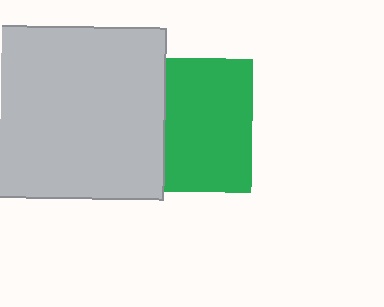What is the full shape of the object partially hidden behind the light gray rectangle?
The partially hidden object is a green square.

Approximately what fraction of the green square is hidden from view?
Roughly 35% of the green square is hidden behind the light gray rectangle.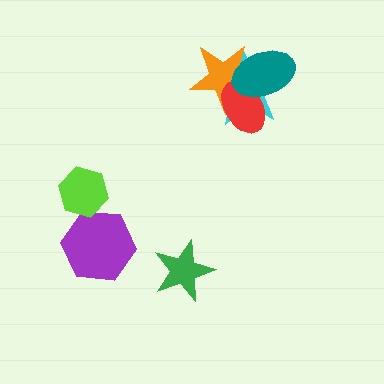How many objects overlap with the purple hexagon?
1 object overlaps with the purple hexagon.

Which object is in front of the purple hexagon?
The lime hexagon is in front of the purple hexagon.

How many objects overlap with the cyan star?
3 objects overlap with the cyan star.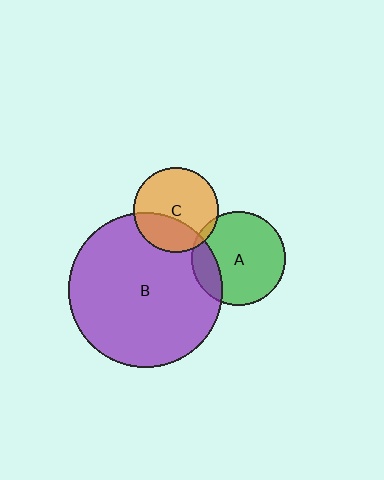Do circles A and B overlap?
Yes.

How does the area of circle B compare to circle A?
Approximately 2.7 times.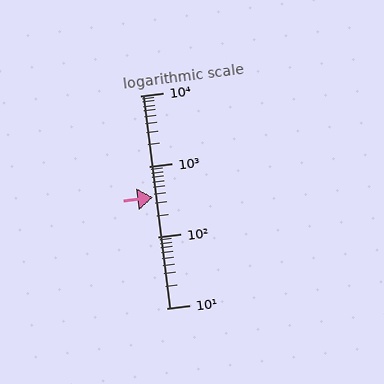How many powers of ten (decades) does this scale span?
The scale spans 3 decades, from 10 to 10000.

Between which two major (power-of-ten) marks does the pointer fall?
The pointer is between 100 and 1000.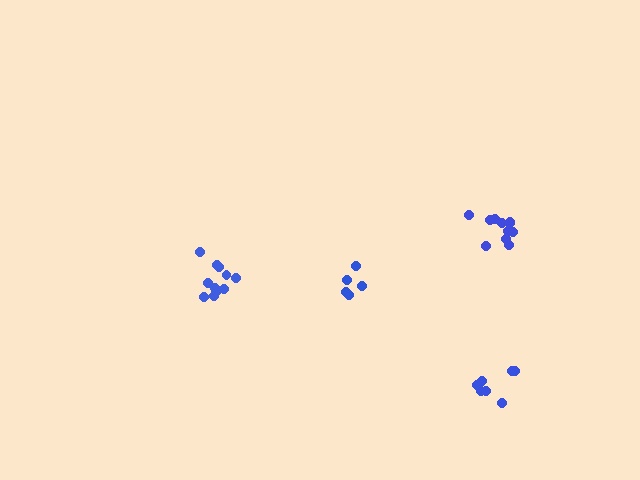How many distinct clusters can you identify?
There are 4 distinct clusters.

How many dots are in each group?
Group 1: 5 dots, Group 2: 11 dots, Group 3: 7 dots, Group 4: 11 dots (34 total).